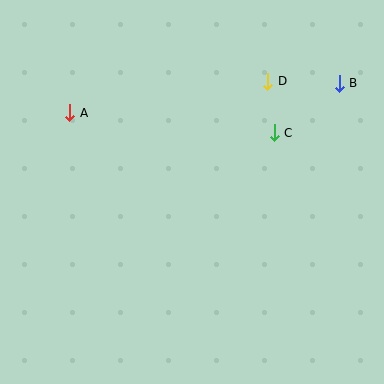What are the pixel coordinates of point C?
Point C is at (274, 133).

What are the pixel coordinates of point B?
Point B is at (339, 83).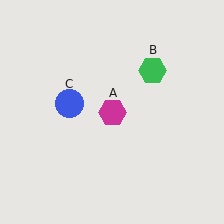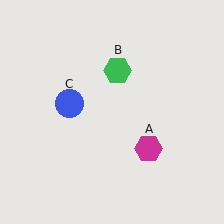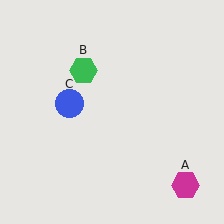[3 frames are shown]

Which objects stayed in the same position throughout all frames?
Blue circle (object C) remained stationary.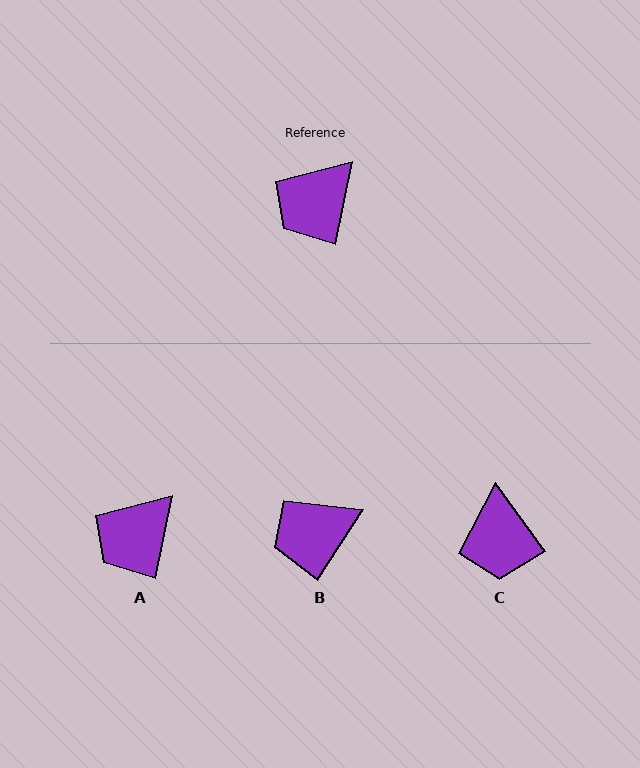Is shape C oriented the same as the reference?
No, it is off by about 48 degrees.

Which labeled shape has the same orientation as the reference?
A.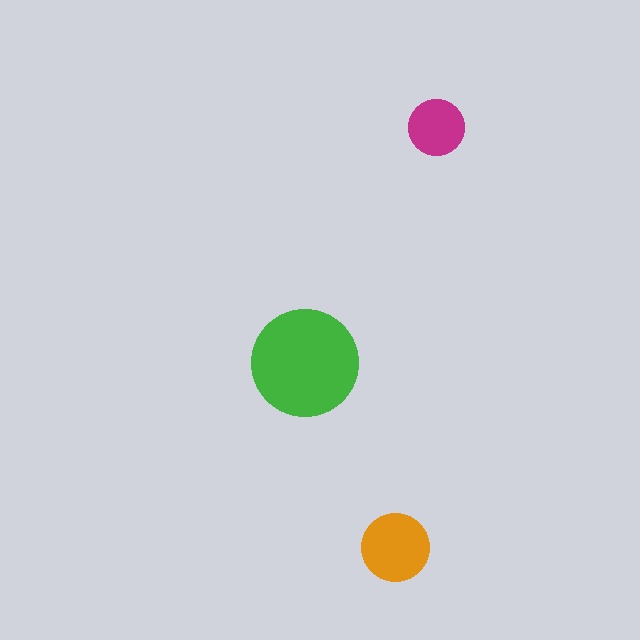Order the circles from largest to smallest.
the green one, the orange one, the magenta one.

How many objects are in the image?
There are 3 objects in the image.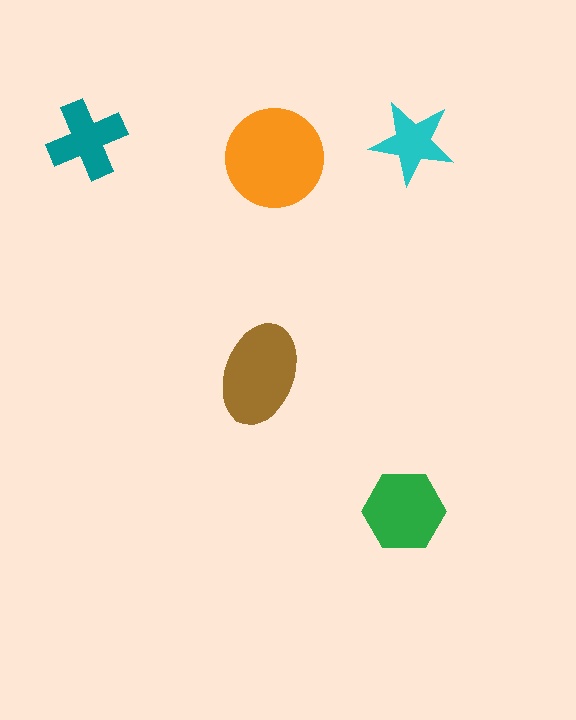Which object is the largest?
The orange circle.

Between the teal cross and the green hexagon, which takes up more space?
The green hexagon.